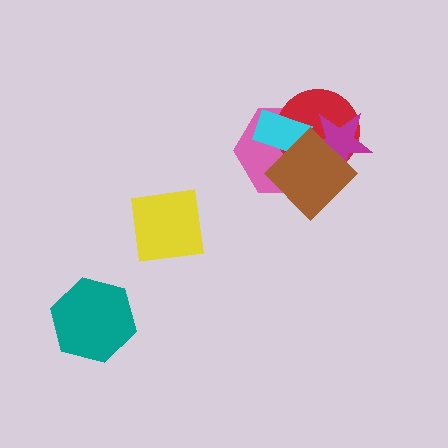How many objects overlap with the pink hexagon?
4 objects overlap with the pink hexagon.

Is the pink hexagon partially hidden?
Yes, it is partially covered by another shape.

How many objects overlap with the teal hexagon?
0 objects overlap with the teal hexagon.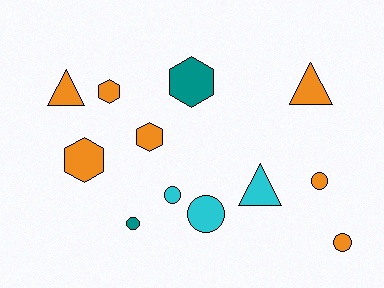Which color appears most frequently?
Orange, with 7 objects.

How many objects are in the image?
There are 12 objects.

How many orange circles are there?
There are 2 orange circles.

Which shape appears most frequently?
Circle, with 5 objects.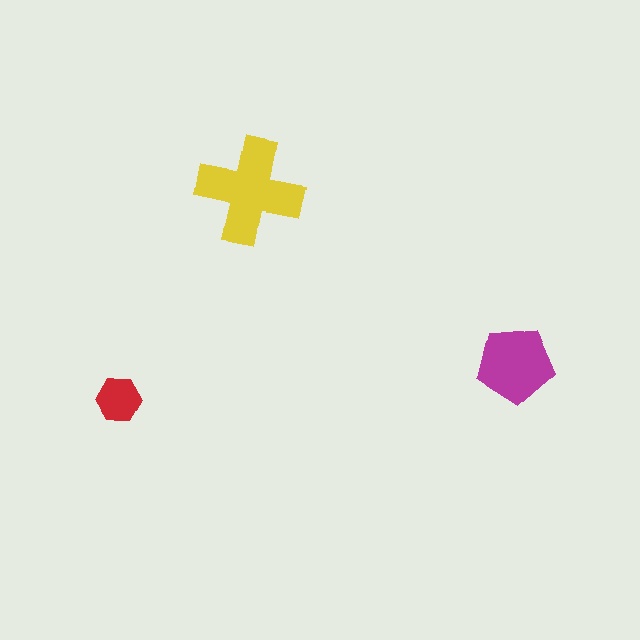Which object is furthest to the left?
The red hexagon is leftmost.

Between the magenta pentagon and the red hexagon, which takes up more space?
The magenta pentagon.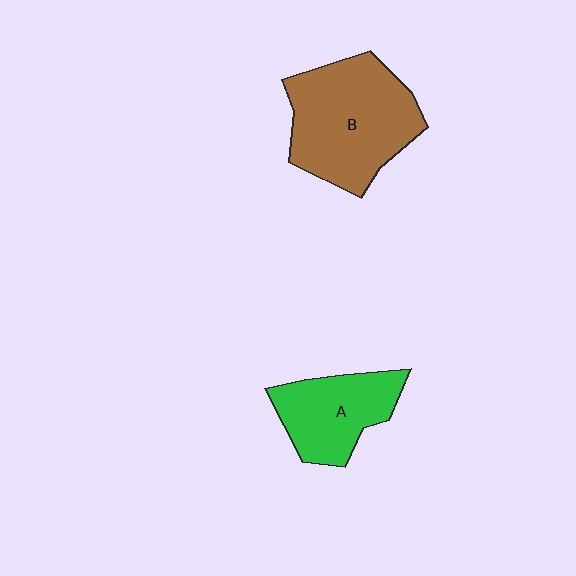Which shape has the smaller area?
Shape A (green).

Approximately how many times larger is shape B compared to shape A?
Approximately 1.6 times.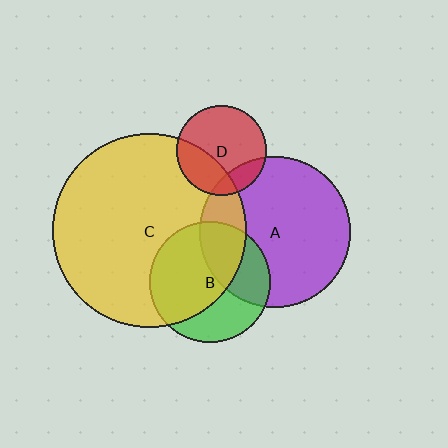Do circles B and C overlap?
Yes.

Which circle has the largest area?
Circle C (yellow).